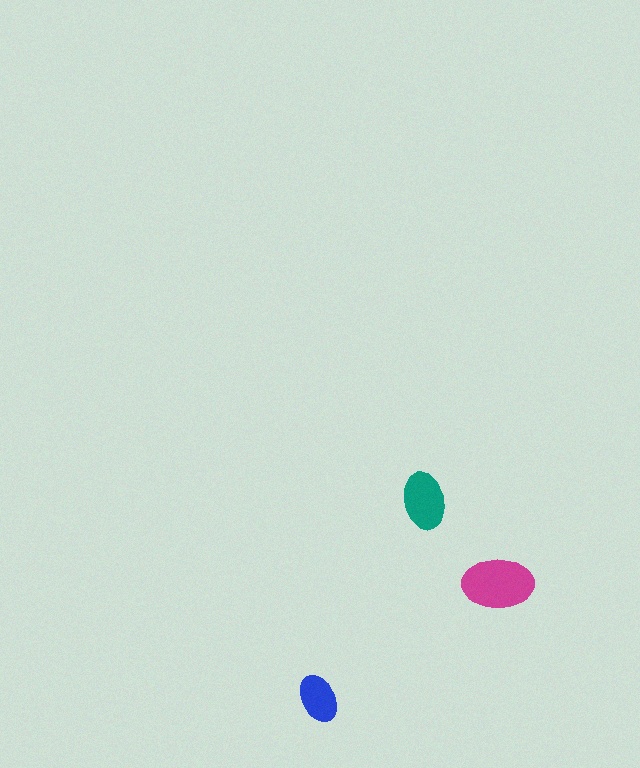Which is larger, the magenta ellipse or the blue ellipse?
The magenta one.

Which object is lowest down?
The blue ellipse is bottommost.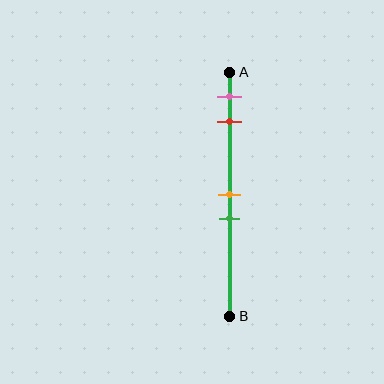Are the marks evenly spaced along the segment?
No, the marks are not evenly spaced.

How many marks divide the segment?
There are 4 marks dividing the segment.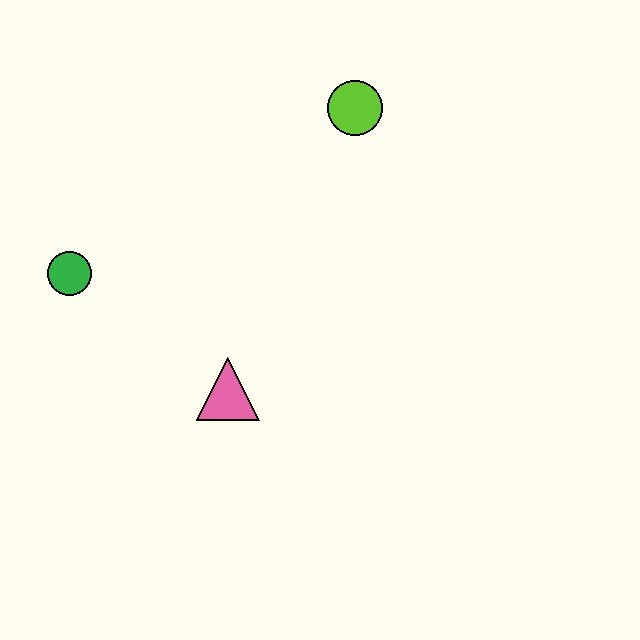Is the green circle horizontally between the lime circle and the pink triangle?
No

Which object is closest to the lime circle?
The pink triangle is closest to the lime circle.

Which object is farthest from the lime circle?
The green circle is farthest from the lime circle.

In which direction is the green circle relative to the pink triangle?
The green circle is to the left of the pink triangle.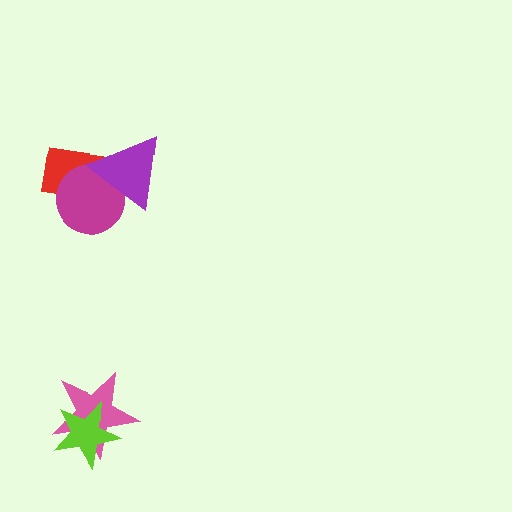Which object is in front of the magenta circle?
The purple triangle is in front of the magenta circle.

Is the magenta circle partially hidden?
Yes, it is partially covered by another shape.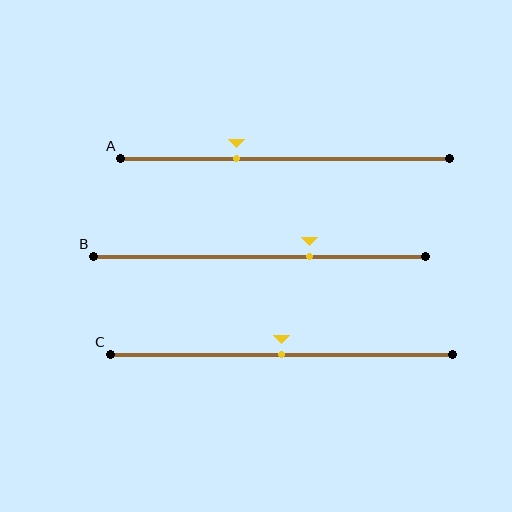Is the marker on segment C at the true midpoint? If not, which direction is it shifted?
Yes, the marker on segment C is at the true midpoint.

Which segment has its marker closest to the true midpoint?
Segment C has its marker closest to the true midpoint.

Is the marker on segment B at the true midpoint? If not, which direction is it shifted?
No, the marker on segment B is shifted to the right by about 15% of the segment length.